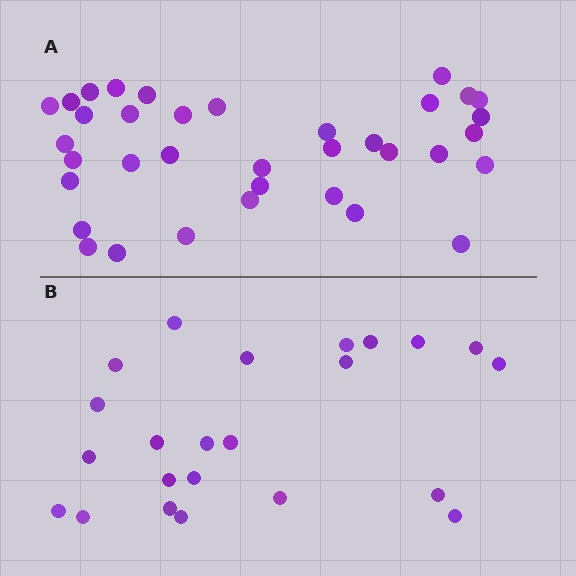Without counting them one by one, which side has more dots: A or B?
Region A (the top region) has more dots.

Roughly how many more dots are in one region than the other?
Region A has approximately 15 more dots than region B.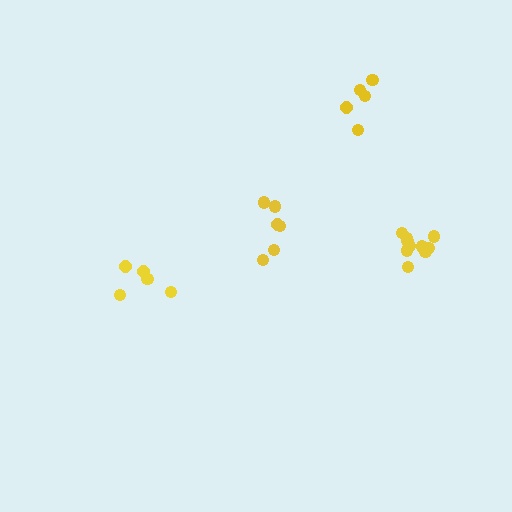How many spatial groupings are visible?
There are 4 spatial groupings.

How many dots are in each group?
Group 1: 5 dots, Group 2: 5 dots, Group 3: 6 dots, Group 4: 11 dots (27 total).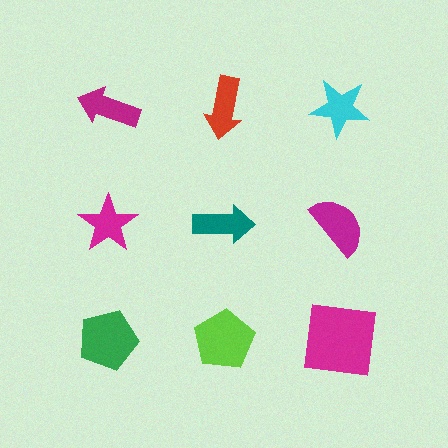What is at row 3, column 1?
A green pentagon.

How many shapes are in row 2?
3 shapes.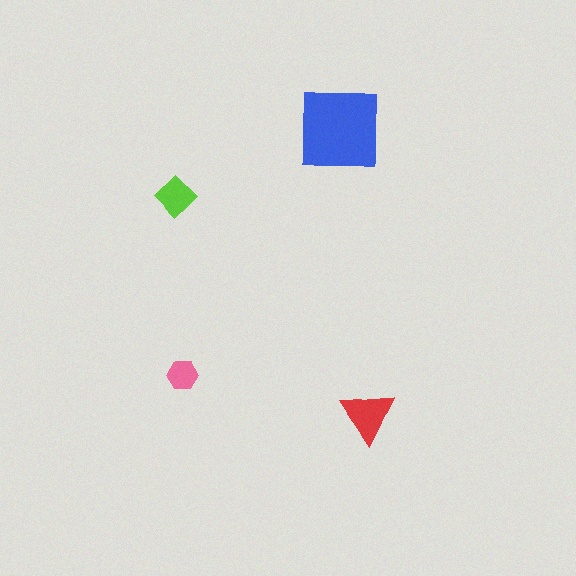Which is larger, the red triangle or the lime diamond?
The red triangle.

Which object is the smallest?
The pink hexagon.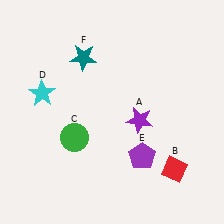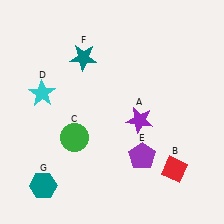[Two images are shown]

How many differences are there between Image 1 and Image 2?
There is 1 difference between the two images.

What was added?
A teal hexagon (G) was added in Image 2.